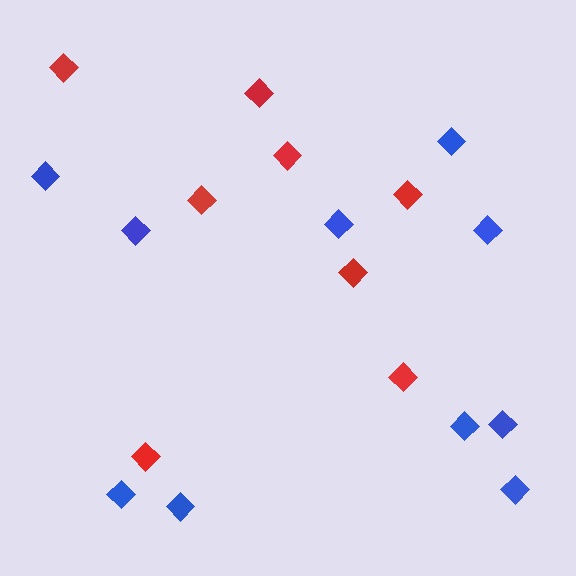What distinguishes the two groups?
There are 2 groups: one group of red diamonds (8) and one group of blue diamonds (10).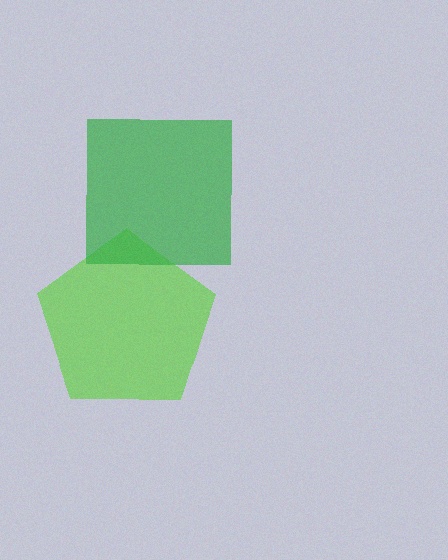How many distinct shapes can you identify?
There are 2 distinct shapes: a lime pentagon, a green square.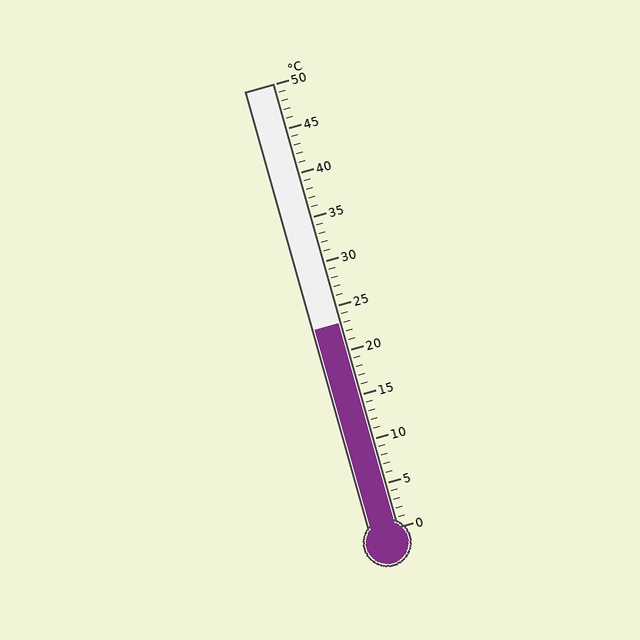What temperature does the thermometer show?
The thermometer shows approximately 23°C.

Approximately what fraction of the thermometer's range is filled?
The thermometer is filled to approximately 45% of its range.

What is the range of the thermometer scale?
The thermometer scale ranges from 0°C to 50°C.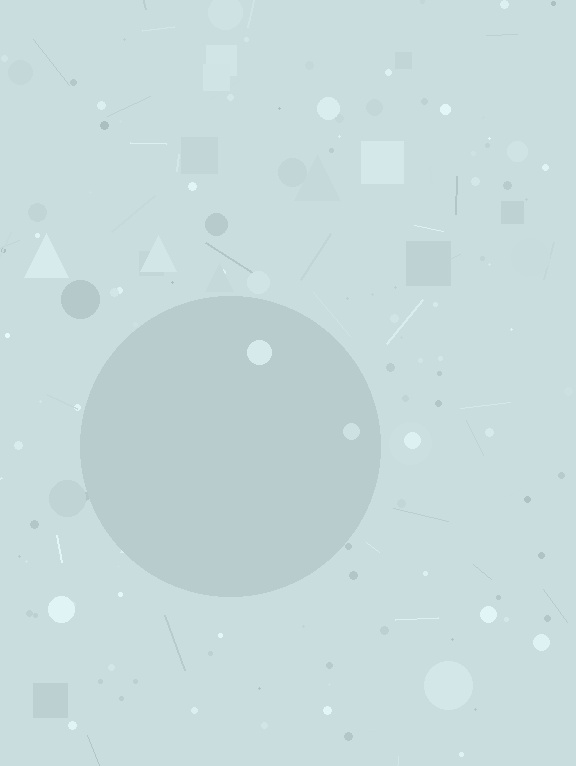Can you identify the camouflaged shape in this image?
The camouflaged shape is a circle.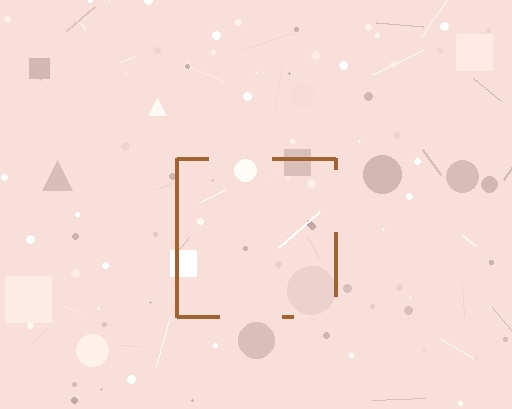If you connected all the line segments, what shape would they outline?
They would outline a square.